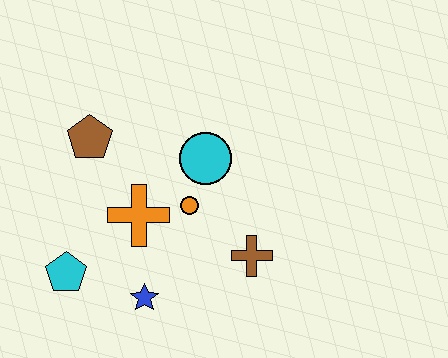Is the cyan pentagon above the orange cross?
No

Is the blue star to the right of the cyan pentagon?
Yes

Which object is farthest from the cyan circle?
The cyan pentagon is farthest from the cyan circle.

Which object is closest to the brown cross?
The orange circle is closest to the brown cross.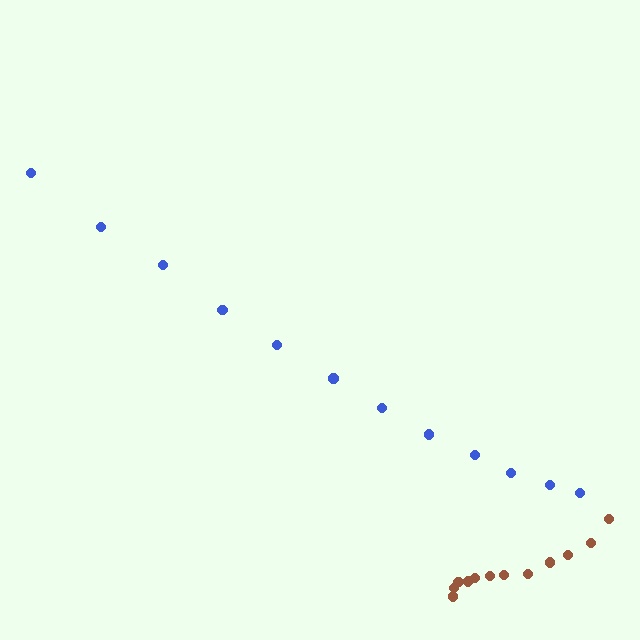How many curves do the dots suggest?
There are 2 distinct paths.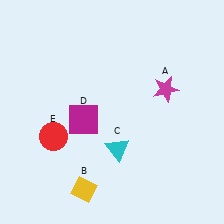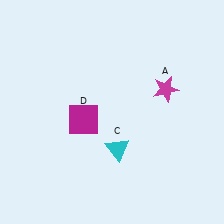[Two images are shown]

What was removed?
The yellow diamond (B), the red circle (E) were removed in Image 2.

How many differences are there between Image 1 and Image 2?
There are 2 differences between the two images.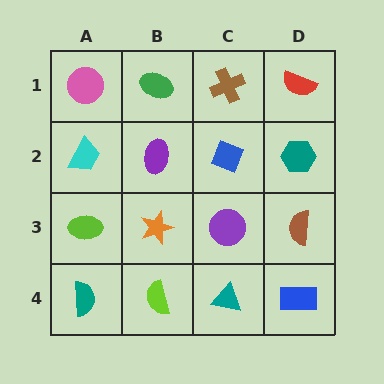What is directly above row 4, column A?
A lime ellipse.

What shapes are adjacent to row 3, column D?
A teal hexagon (row 2, column D), a blue rectangle (row 4, column D), a purple circle (row 3, column C).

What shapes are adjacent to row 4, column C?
A purple circle (row 3, column C), a lime semicircle (row 4, column B), a blue rectangle (row 4, column D).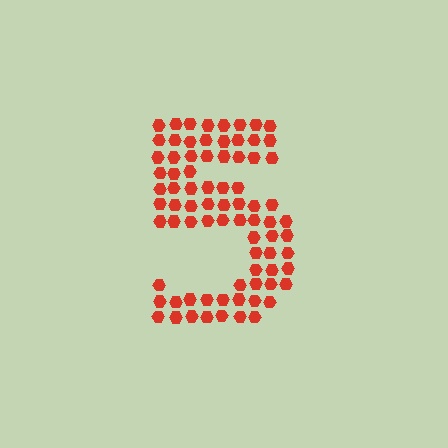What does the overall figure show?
The overall figure shows the digit 5.